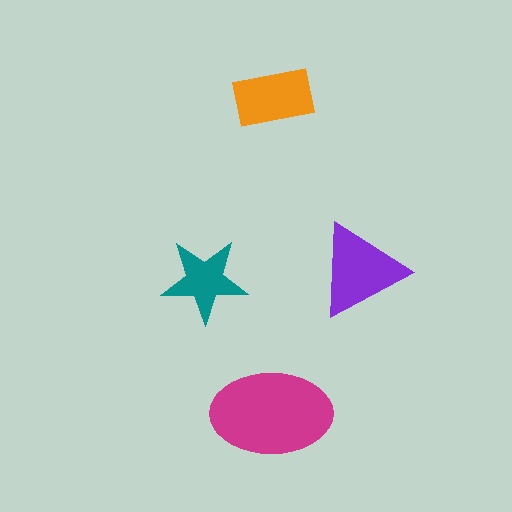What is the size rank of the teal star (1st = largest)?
4th.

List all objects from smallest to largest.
The teal star, the orange rectangle, the purple triangle, the magenta ellipse.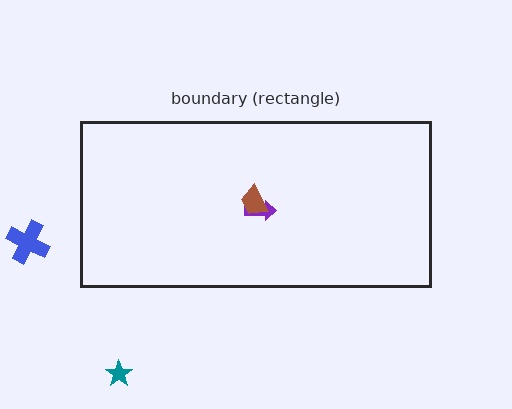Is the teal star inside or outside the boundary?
Outside.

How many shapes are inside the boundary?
2 inside, 2 outside.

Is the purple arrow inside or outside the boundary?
Inside.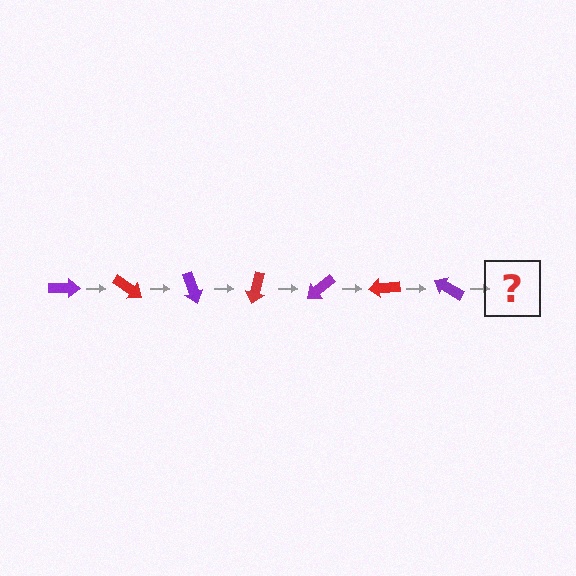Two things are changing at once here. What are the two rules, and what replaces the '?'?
The two rules are that it rotates 35 degrees each step and the color cycles through purple and red. The '?' should be a red arrow, rotated 245 degrees from the start.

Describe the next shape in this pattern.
It should be a red arrow, rotated 245 degrees from the start.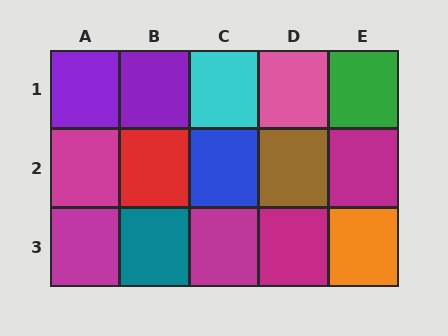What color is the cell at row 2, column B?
Red.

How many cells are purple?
2 cells are purple.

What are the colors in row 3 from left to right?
Magenta, teal, magenta, magenta, orange.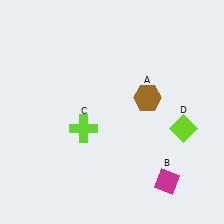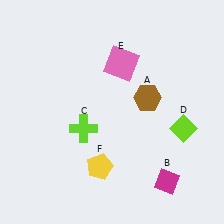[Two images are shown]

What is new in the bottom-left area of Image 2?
A yellow pentagon (F) was added in the bottom-left area of Image 2.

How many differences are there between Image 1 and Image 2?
There are 2 differences between the two images.